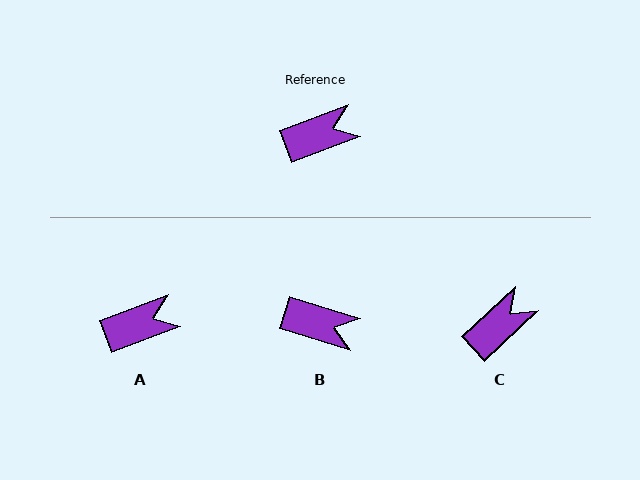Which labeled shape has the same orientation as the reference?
A.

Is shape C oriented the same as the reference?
No, it is off by about 23 degrees.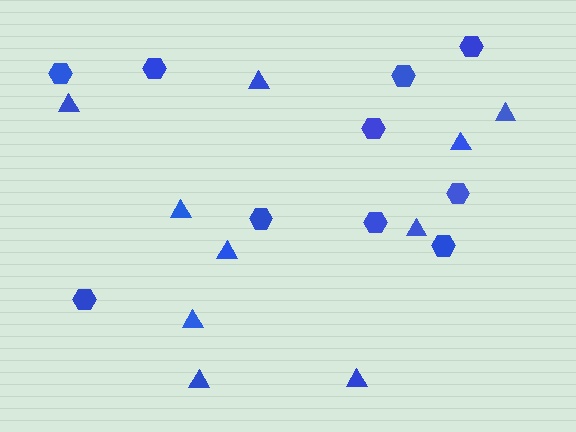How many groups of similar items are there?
There are 2 groups: one group of triangles (10) and one group of hexagons (10).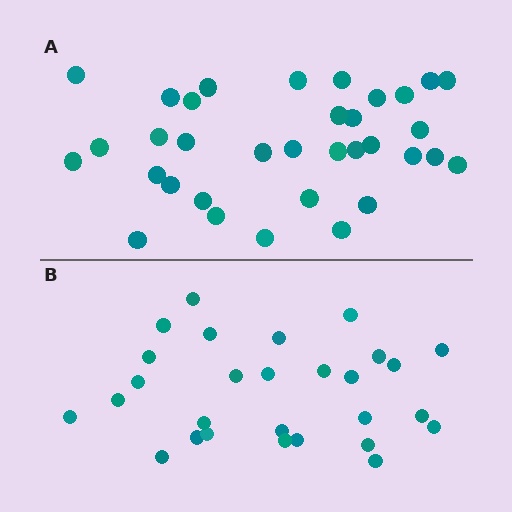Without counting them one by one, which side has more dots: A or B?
Region A (the top region) has more dots.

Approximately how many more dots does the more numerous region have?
Region A has about 6 more dots than region B.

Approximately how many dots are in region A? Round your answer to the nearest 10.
About 30 dots. (The exact count is 34, which rounds to 30.)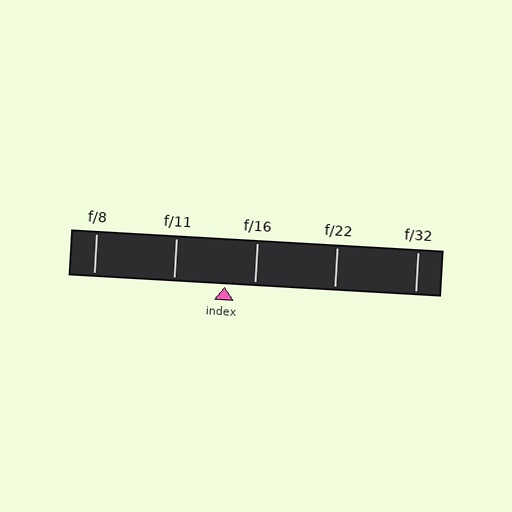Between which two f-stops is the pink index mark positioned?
The index mark is between f/11 and f/16.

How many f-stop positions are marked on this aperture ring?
There are 5 f-stop positions marked.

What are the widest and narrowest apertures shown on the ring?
The widest aperture shown is f/8 and the narrowest is f/32.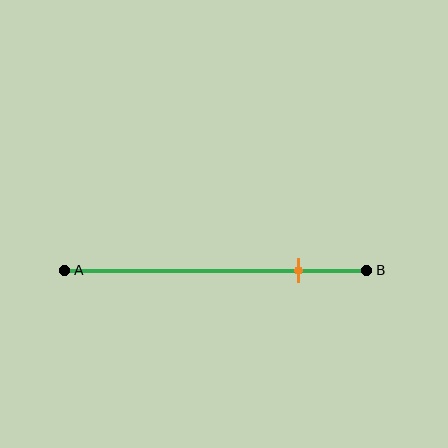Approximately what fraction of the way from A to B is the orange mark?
The orange mark is approximately 75% of the way from A to B.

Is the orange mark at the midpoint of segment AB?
No, the mark is at about 75% from A, not at the 50% midpoint.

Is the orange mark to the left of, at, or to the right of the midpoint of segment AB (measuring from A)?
The orange mark is to the right of the midpoint of segment AB.